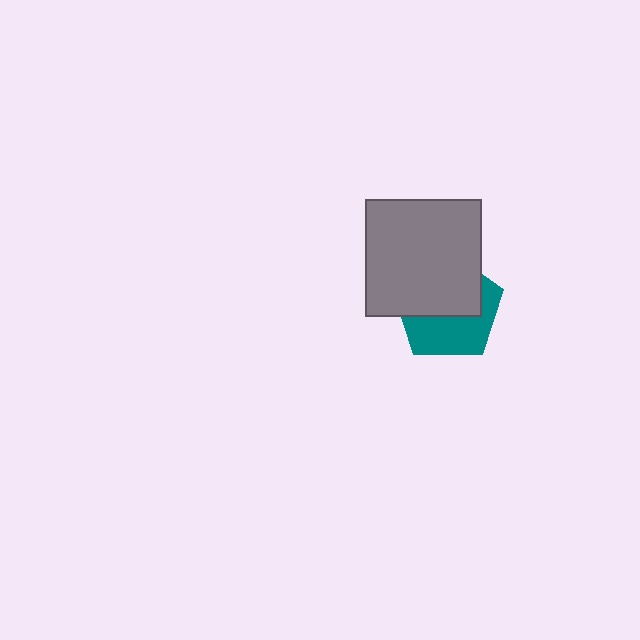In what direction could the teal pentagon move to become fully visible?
The teal pentagon could move down. That would shift it out from behind the gray square entirely.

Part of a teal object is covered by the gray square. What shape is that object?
It is a pentagon.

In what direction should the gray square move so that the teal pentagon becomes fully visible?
The gray square should move up. That is the shortest direction to clear the overlap and leave the teal pentagon fully visible.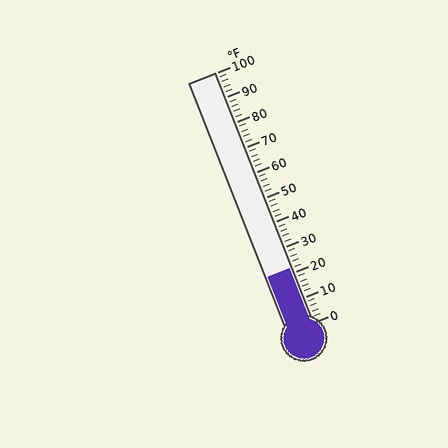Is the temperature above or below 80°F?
The temperature is below 80°F.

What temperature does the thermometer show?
The thermometer shows approximately 22°F.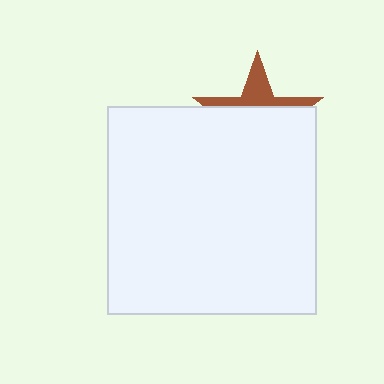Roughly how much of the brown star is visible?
A small part of it is visible (roughly 32%).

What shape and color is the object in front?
The object in front is a white square.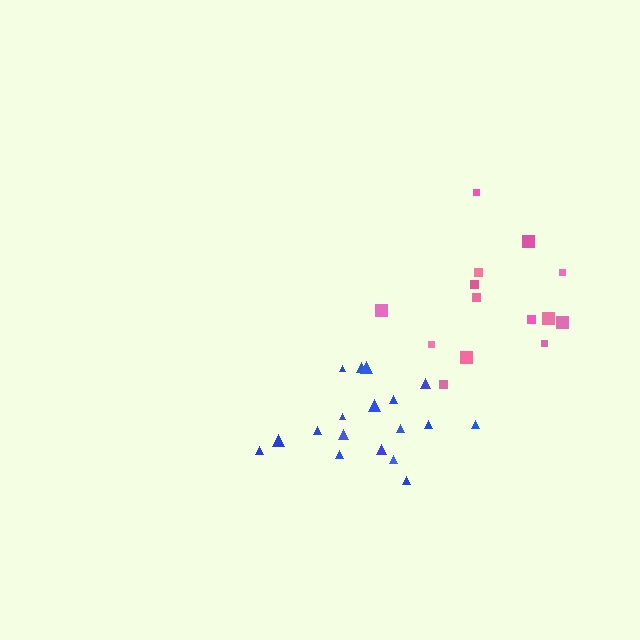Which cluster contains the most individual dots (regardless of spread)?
Blue (18).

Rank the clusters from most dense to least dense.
blue, pink.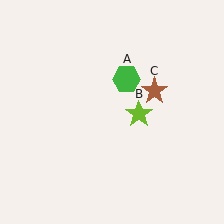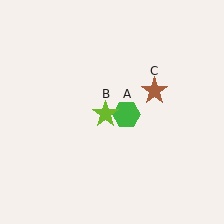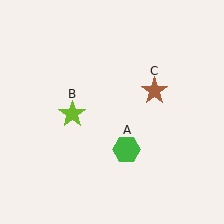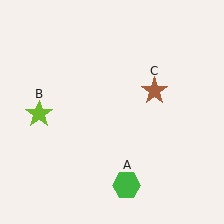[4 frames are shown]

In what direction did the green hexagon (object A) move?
The green hexagon (object A) moved down.